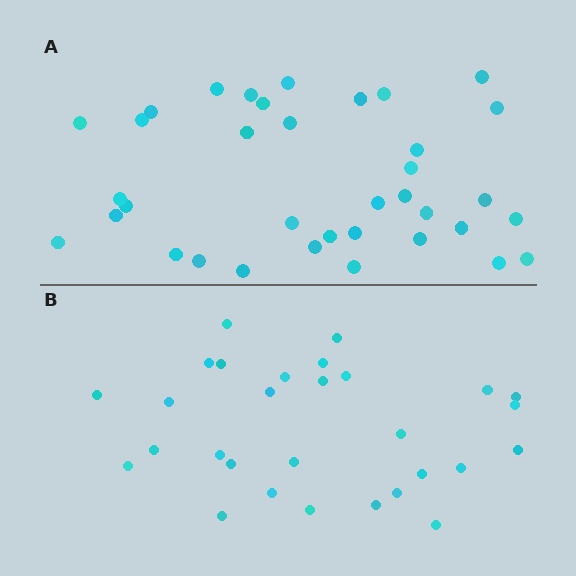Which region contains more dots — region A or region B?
Region A (the top region) has more dots.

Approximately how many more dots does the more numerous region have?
Region A has roughly 8 or so more dots than region B.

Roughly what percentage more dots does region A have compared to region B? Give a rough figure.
About 25% more.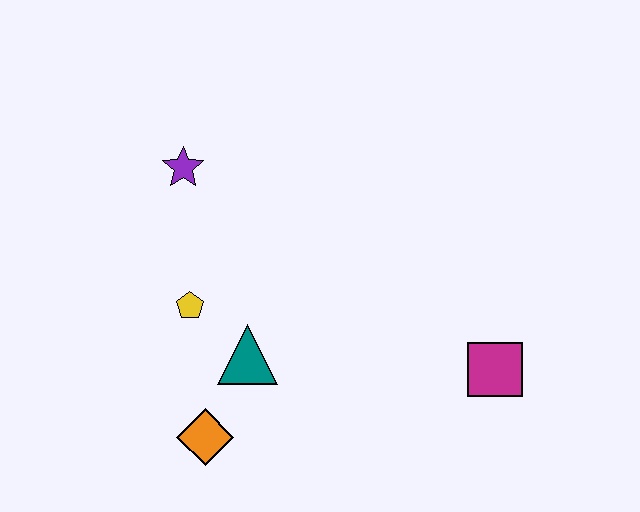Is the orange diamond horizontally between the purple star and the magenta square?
Yes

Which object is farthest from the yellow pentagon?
The magenta square is farthest from the yellow pentagon.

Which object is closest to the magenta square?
The teal triangle is closest to the magenta square.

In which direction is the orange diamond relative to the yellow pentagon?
The orange diamond is below the yellow pentagon.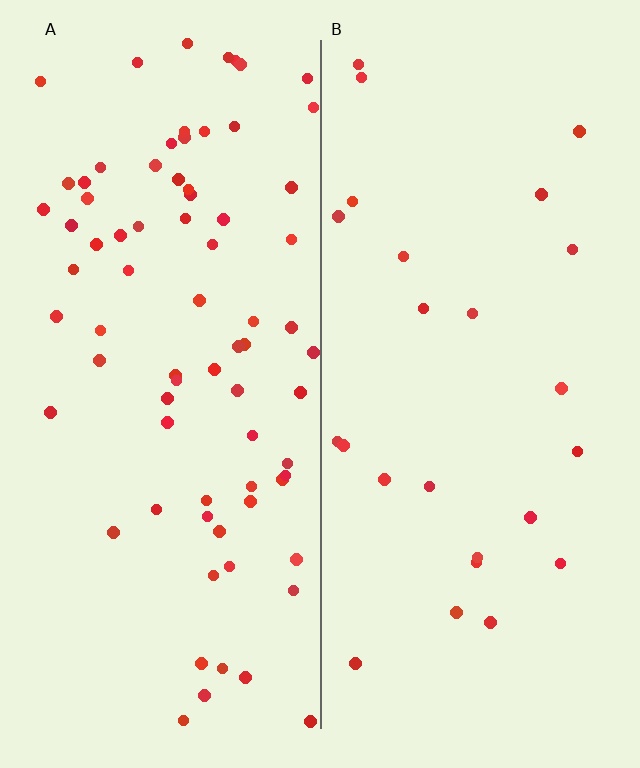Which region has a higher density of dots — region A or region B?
A (the left).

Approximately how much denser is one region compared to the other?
Approximately 3.1× — region A over region B.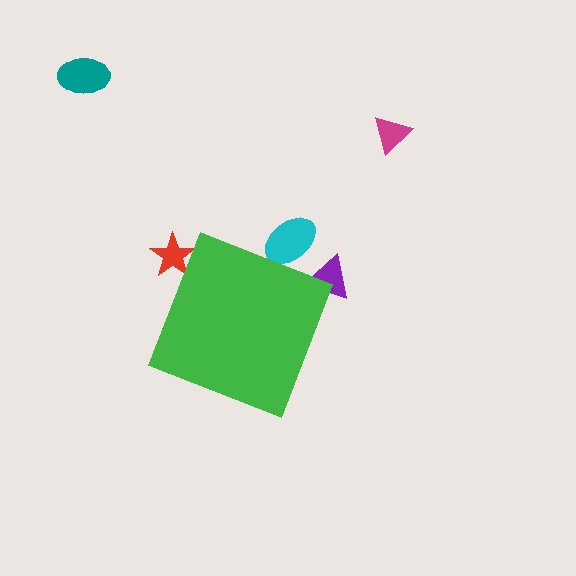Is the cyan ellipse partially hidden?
Yes, the cyan ellipse is partially hidden behind the green diamond.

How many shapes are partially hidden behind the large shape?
3 shapes are partially hidden.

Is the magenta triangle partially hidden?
No, the magenta triangle is fully visible.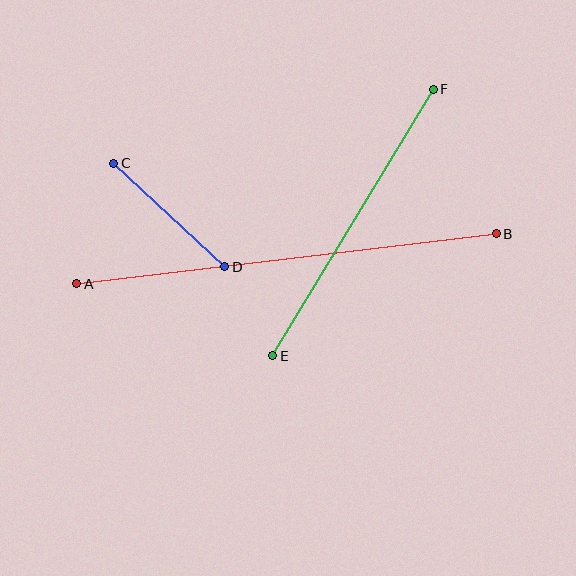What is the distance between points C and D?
The distance is approximately 152 pixels.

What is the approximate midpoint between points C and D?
The midpoint is at approximately (169, 215) pixels.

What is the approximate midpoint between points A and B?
The midpoint is at approximately (287, 259) pixels.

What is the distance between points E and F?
The distance is approximately 311 pixels.